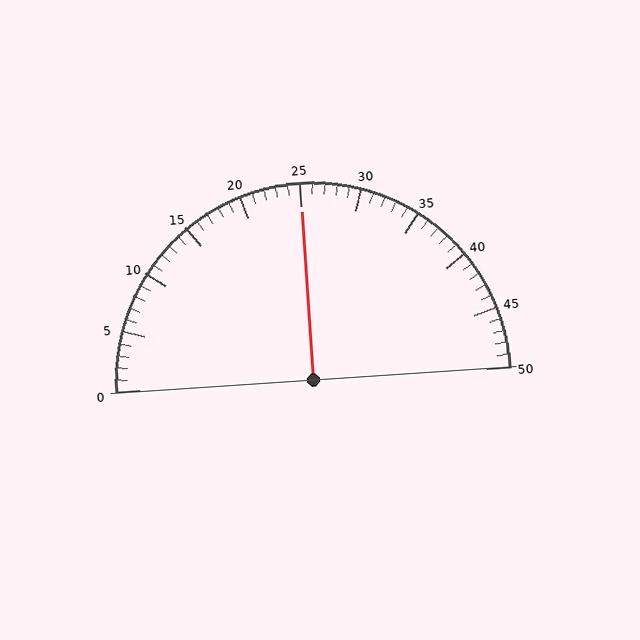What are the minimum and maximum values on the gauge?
The gauge ranges from 0 to 50.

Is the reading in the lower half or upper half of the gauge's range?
The reading is in the upper half of the range (0 to 50).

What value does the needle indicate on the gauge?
The needle indicates approximately 25.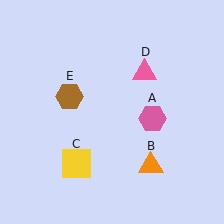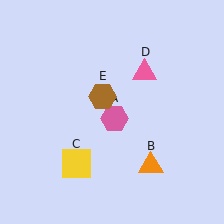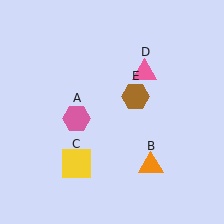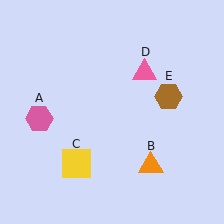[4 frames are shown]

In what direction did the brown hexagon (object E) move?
The brown hexagon (object E) moved right.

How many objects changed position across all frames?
2 objects changed position: pink hexagon (object A), brown hexagon (object E).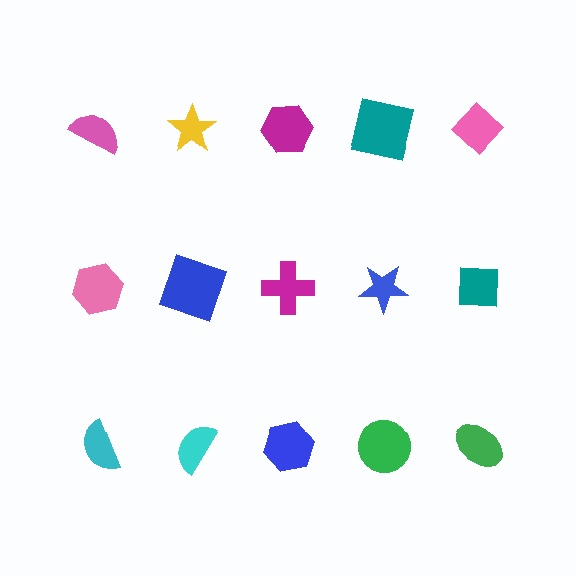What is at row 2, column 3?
A magenta cross.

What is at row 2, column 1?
A pink hexagon.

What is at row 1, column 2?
A yellow star.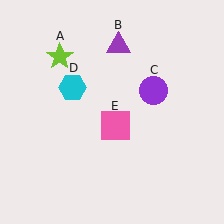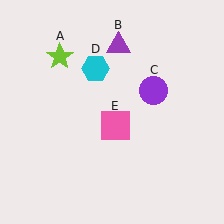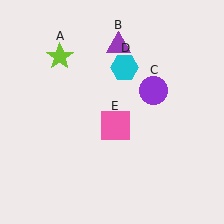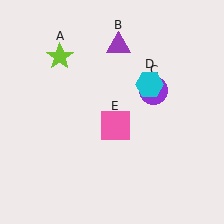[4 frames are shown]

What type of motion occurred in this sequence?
The cyan hexagon (object D) rotated clockwise around the center of the scene.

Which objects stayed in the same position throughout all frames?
Lime star (object A) and purple triangle (object B) and purple circle (object C) and pink square (object E) remained stationary.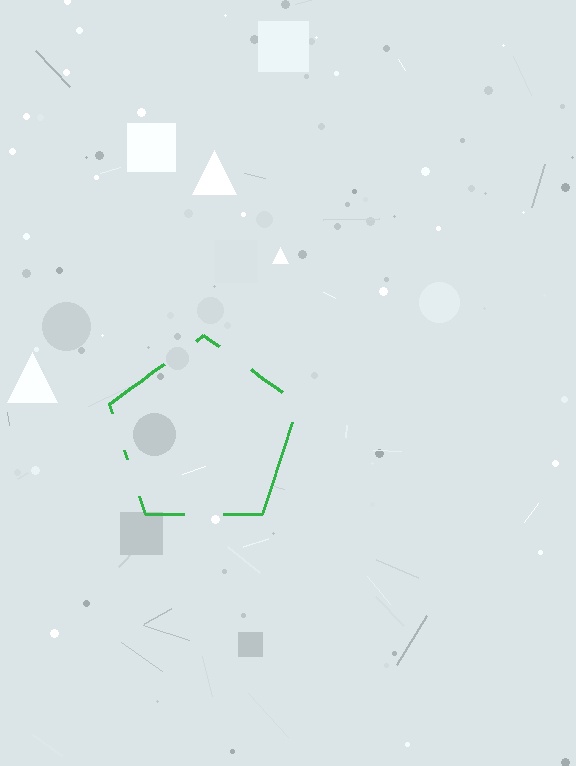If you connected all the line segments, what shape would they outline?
They would outline a pentagon.